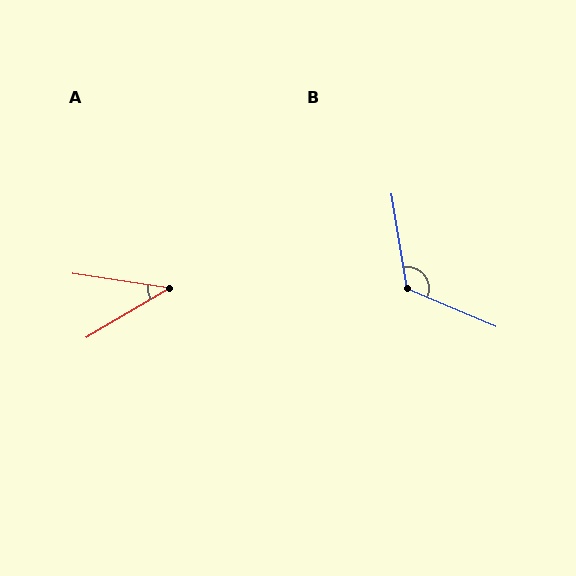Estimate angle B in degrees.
Approximately 122 degrees.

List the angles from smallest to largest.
A (39°), B (122°).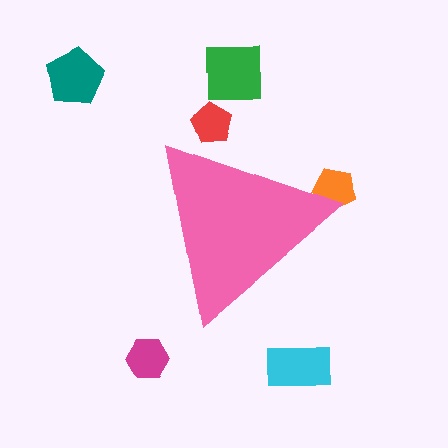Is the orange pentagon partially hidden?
Yes, the orange pentagon is partially hidden behind the pink triangle.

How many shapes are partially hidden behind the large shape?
2 shapes are partially hidden.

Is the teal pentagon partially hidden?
No, the teal pentagon is fully visible.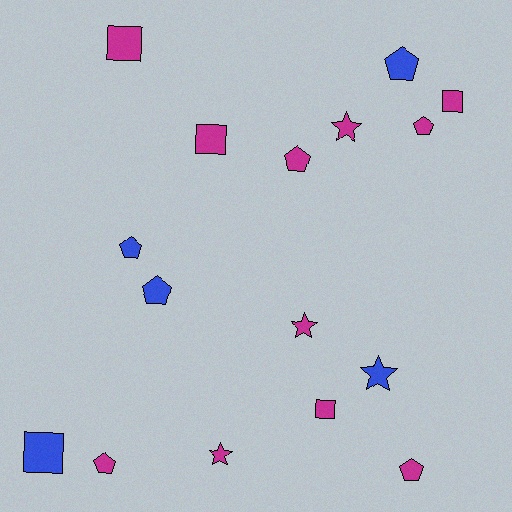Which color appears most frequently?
Magenta, with 11 objects.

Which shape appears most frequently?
Pentagon, with 7 objects.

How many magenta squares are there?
There are 4 magenta squares.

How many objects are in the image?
There are 16 objects.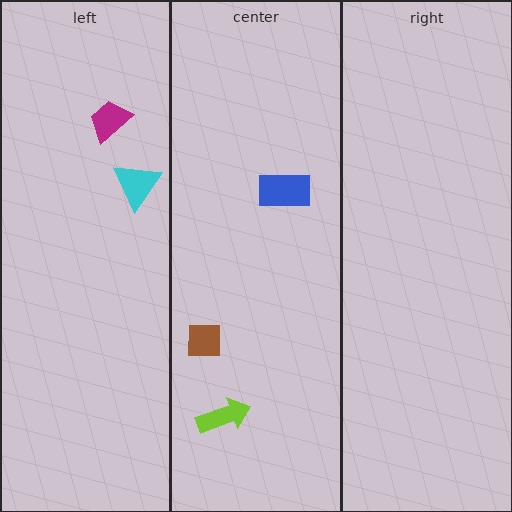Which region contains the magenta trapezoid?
The left region.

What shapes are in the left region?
The magenta trapezoid, the cyan triangle.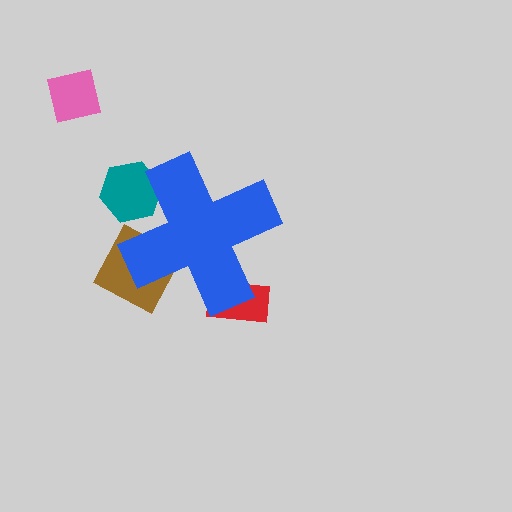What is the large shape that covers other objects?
A blue cross.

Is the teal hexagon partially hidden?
Yes, the teal hexagon is partially hidden behind the blue cross.